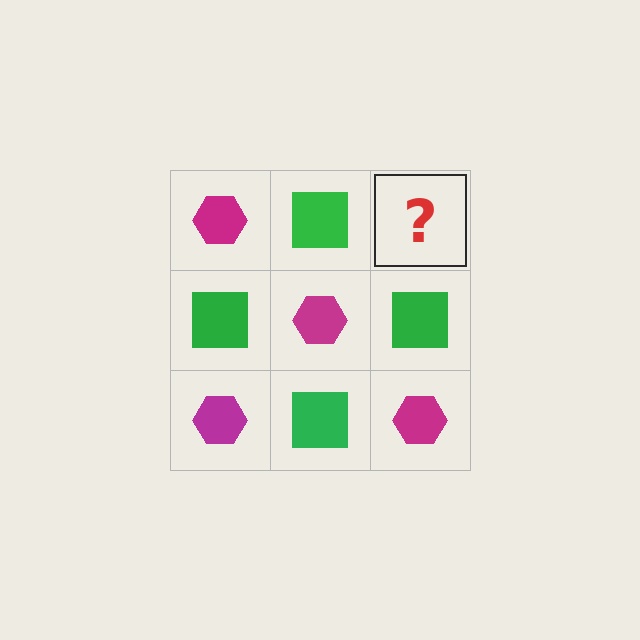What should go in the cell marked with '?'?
The missing cell should contain a magenta hexagon.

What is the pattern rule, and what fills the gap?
The rule is that it alternates magenta hexagon and green square in a checkerboard pattern. The gap should be filled with a magenta hexagon.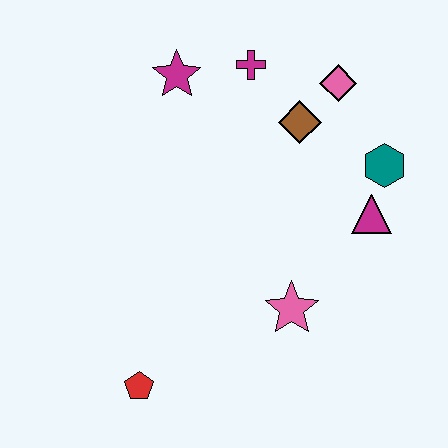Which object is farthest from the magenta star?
The red pentagon is farthest from the magenta star.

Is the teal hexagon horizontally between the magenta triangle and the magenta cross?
No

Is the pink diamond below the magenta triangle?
No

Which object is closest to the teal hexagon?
The magenta triangle is closest to the teal hexagon.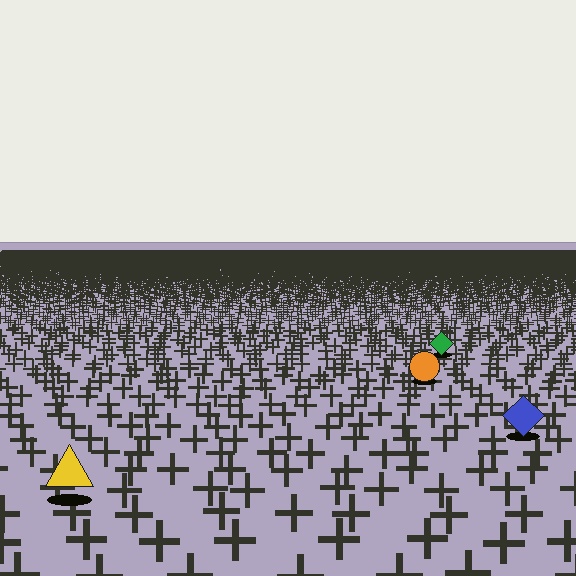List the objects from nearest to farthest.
From nearest to farthest: the yellow triangle, the blue diamond, the orange circle, the green diamond.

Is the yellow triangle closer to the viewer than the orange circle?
Yes. The yellow triangle is closer — you can tell from the texture gradient: the ground texture is coarser near it.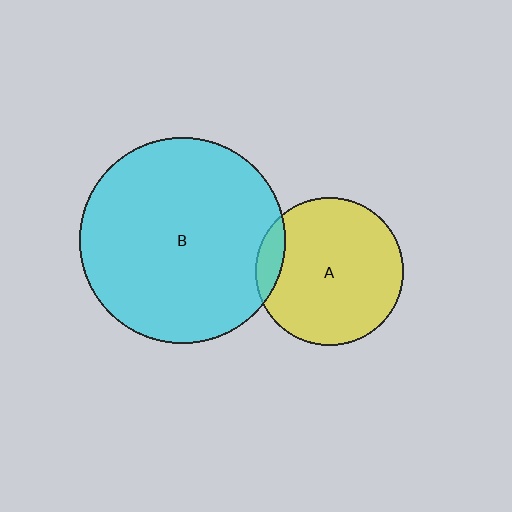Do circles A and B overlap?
Yes.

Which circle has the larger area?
Circle B (cyan).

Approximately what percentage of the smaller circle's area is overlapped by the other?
Approximately 10%.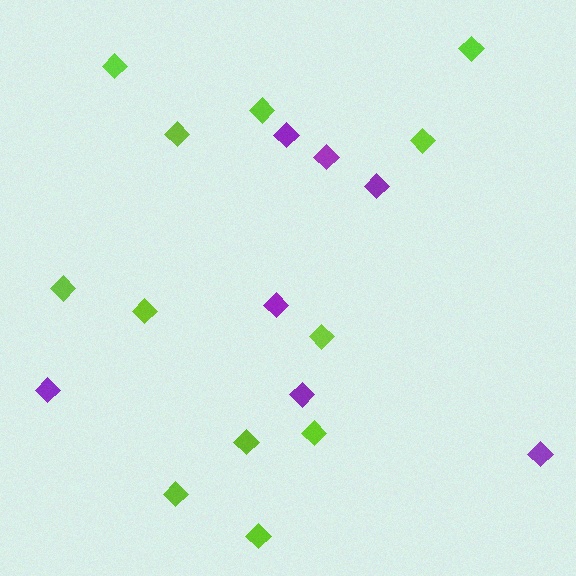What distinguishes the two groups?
There are 2 groups: one group of purple diamonds (7) and one group of lime diamonds (12).